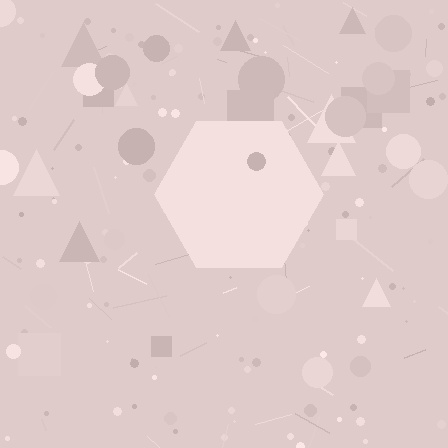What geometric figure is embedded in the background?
A hexagon is embedded in the background.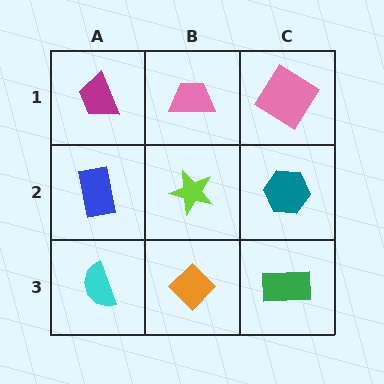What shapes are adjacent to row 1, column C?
A teal hexagon (row 2, column C), a pink trapezoid (row 1, column B).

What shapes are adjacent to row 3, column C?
A teal hexagon (row 2, column C), an orange diamond (row 3, column B).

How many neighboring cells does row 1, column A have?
2.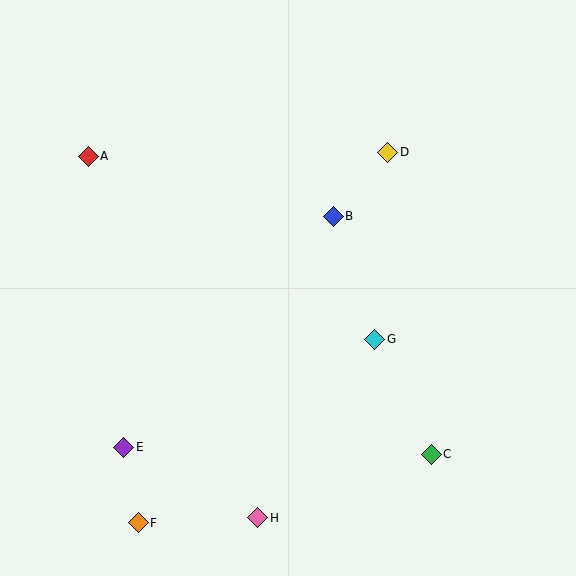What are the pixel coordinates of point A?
Point A is at (88, 156).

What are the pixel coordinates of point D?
Point D is at (388, 152).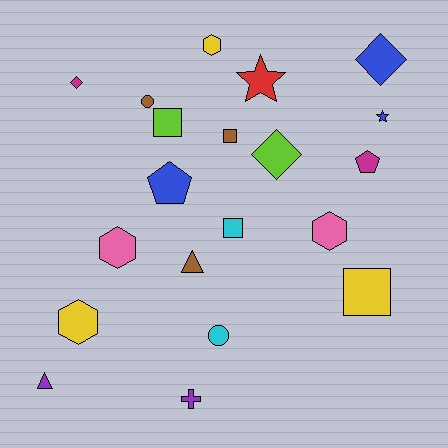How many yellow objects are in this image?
There are 3 yellow objects.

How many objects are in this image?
There are 20 objects.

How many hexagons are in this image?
There are 4 hexagons.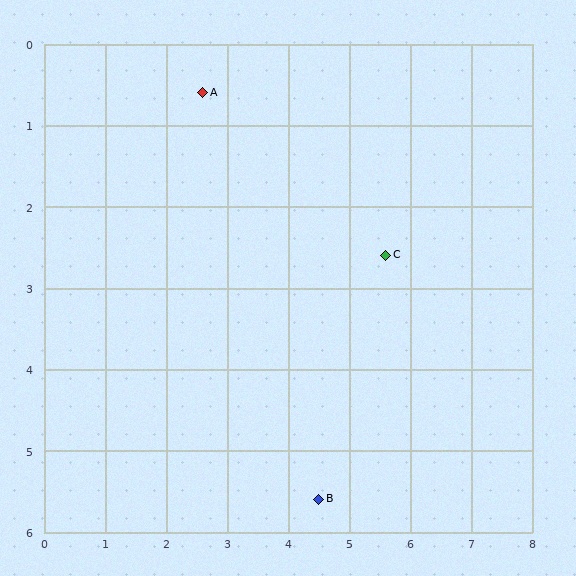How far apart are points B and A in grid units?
Points B and A are about 5.3 grid units apart.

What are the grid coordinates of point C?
Point C is at approximately (5.6, 2.6).